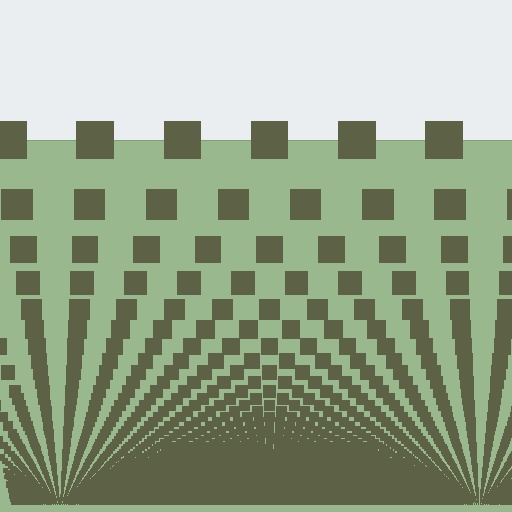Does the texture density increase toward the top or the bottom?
Density increases toward the bottom.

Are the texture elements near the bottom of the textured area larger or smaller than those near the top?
Smaller. The gradient is inverted — elements near the bottom are smaller and denser.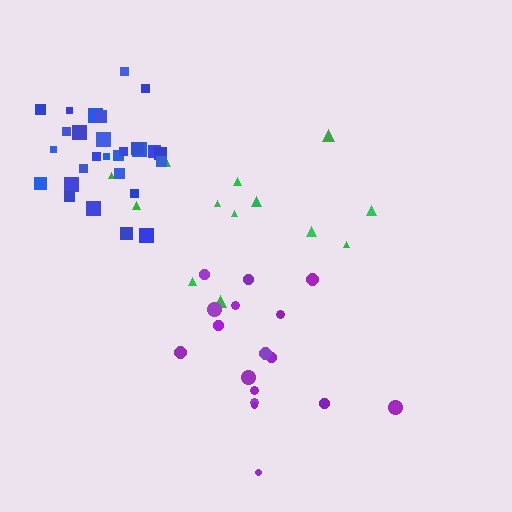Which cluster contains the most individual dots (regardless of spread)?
Blue (28).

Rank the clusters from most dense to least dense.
blue, purple, green.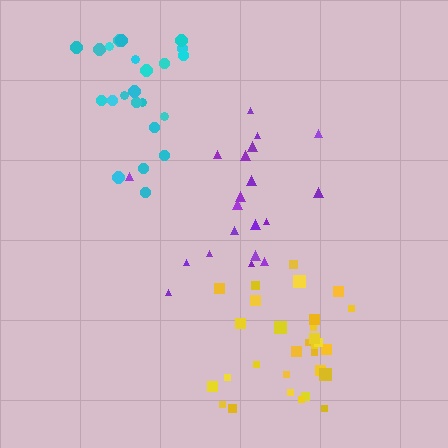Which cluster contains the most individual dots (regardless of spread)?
Yellow (30).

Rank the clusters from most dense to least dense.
yellow, cyan, purple.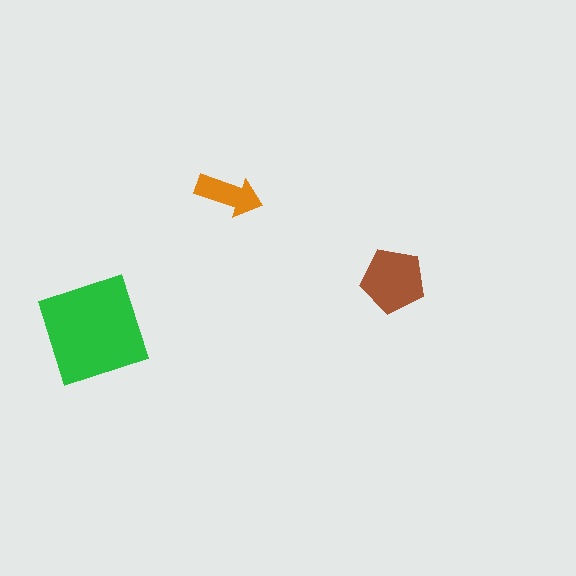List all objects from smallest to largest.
The orange arrow, the brown pentagon, the green square.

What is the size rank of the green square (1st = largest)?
1st.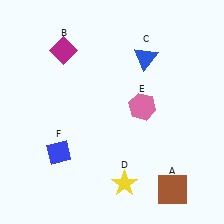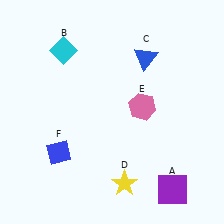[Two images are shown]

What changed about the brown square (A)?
In Image 1, A is brown. In Image 2, it changed to purple.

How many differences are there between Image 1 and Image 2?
There are 2 differences between the two images.